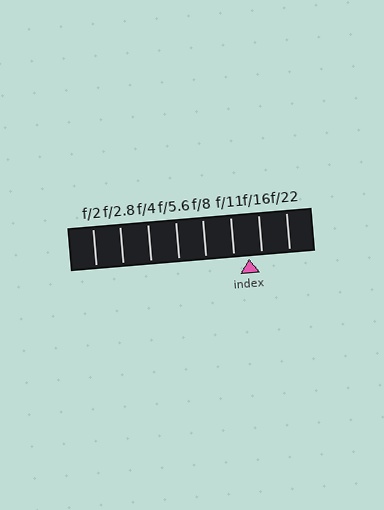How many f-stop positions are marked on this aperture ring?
There are 8 f-stop positions marked.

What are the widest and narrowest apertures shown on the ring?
The widest aperture shown is f/2 and the narrowest is f/22.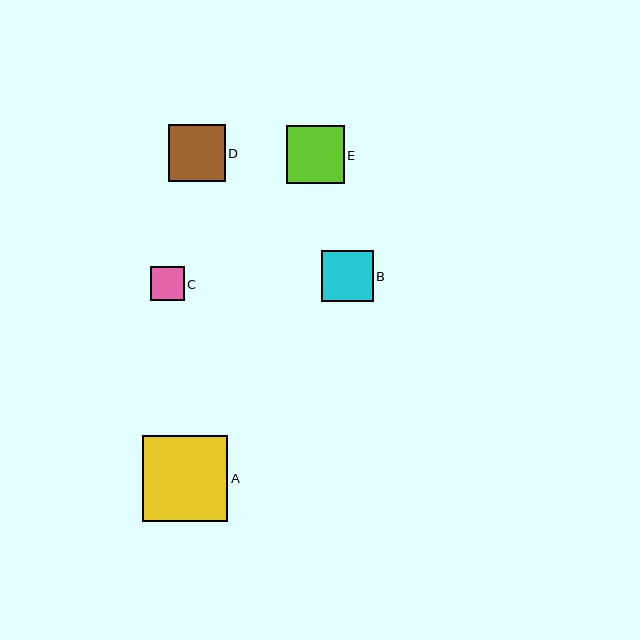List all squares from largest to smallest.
From largest to smallest: A, E, D, B, C.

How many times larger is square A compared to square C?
Square A is approximately 2.5 times the size of square C.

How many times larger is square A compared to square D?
Square A is approximately 1.5 times the size of square D.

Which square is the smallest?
Square C is the smallest with a size of approximately 34 pixels.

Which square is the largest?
Square A is the largest with a size of approximately 85 pixels.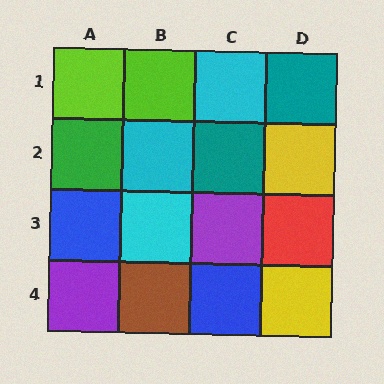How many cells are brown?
1 cell is brown.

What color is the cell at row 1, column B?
Lime.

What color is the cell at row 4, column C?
Blue.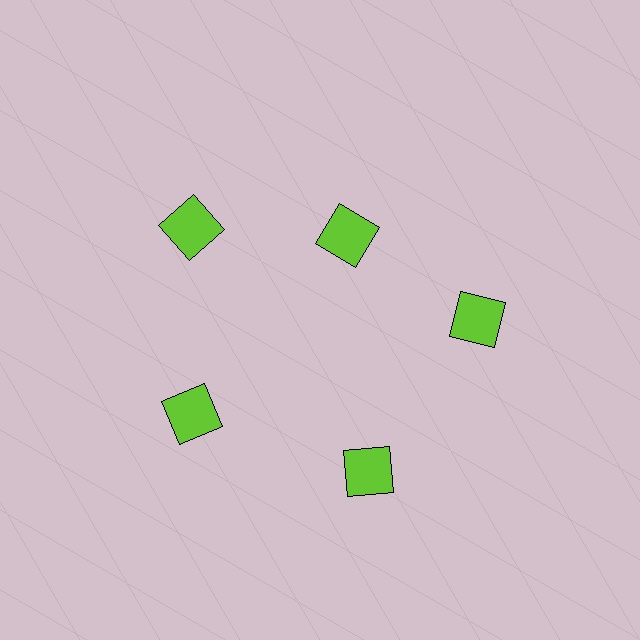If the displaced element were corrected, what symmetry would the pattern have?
It would have 5-fold rotational symmetry — the pattern would map onto itself every 72 degrees.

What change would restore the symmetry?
The symmetry would be restored by moving it outward, back onto the ring so that all 5 squares sit at equal angles and equal distance from the center.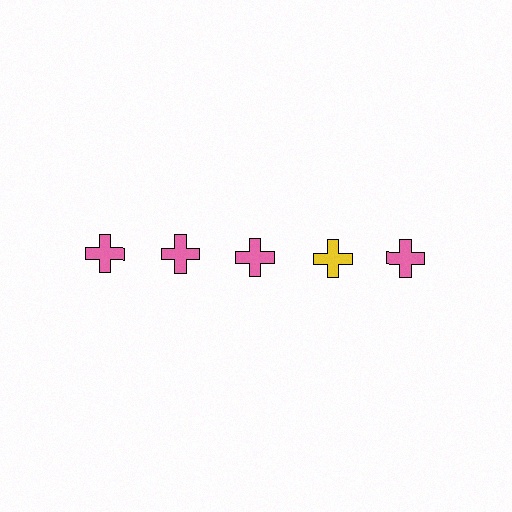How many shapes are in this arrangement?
There are 5 shapes arranged in a grid pattern.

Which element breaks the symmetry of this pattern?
The yellow cross in the top row, second from right column breaks the symmetry. All other shapes are pink crosses.